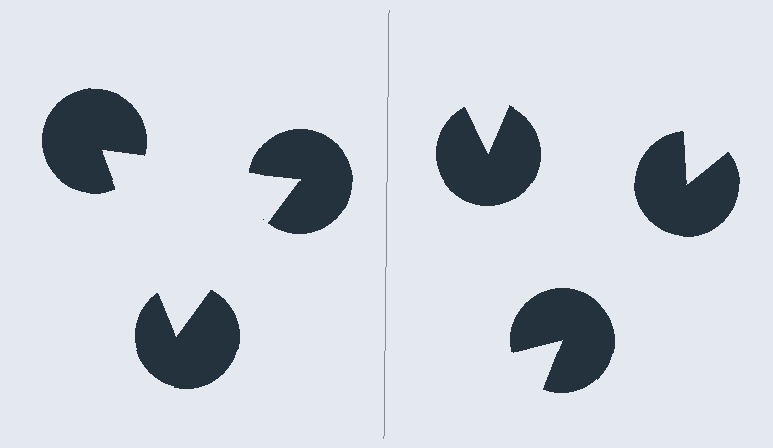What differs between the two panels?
The pac-man discs are positioned identically on both sides; only the wedge orientations differ. On the left they align to a triangle; on the right they are misaligned.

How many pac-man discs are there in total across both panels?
6 — 3 on each side.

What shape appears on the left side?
An illusory triangle.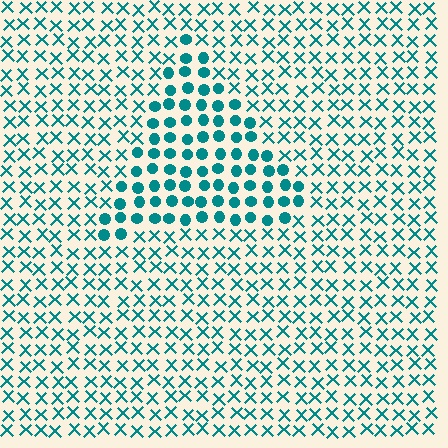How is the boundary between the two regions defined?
The boundary is defined by a change in element shape: circles inside vs. X marks outside. All elements share the same color and spacing.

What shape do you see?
I see a triangle.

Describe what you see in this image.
The image is filled with small teal elements arranged in a uniform grid. A triangle-shaped region contains circles, while the surrounding area contains X marks. The boundary is defined purely by the change in element shape.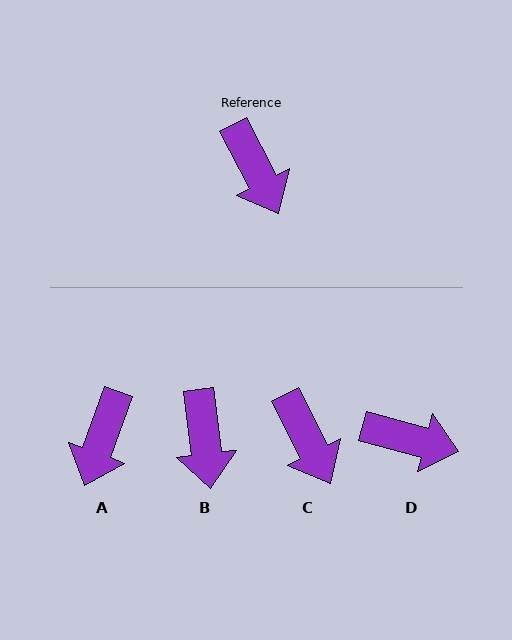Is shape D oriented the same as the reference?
No, it is off by about 48 degrees.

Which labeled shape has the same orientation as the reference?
C.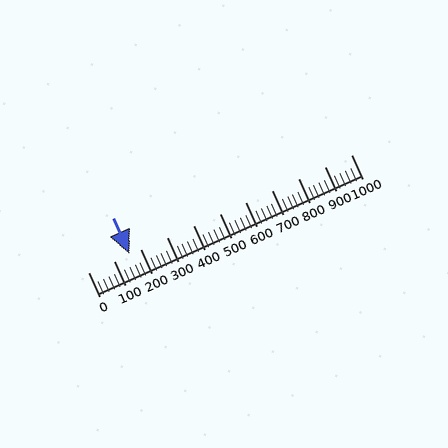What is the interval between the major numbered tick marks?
The major tick marks are spaced 100 units apart.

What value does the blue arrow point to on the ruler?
The blue arrow points to approximately 158.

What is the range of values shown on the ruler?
The ruler shows values from 0 to 1000.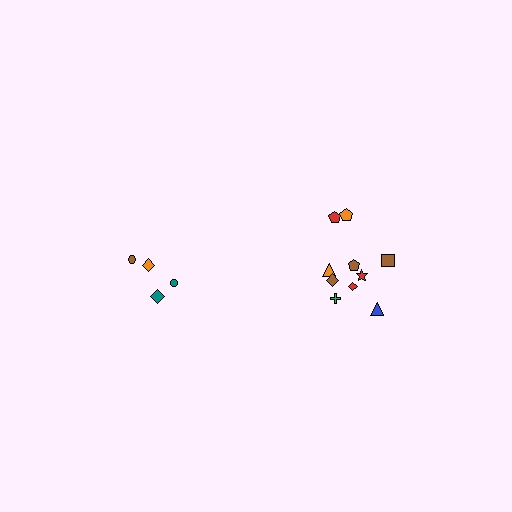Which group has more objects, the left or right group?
The right group.